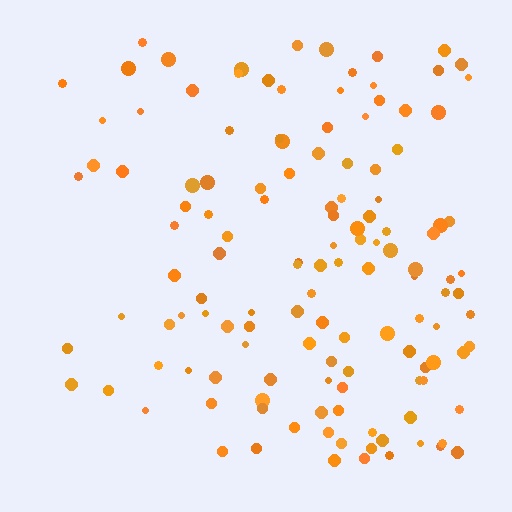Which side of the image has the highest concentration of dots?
The right.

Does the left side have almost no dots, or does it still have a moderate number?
Still a moderate number, just noticeably fewer than the right.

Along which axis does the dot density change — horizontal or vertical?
Horizontal.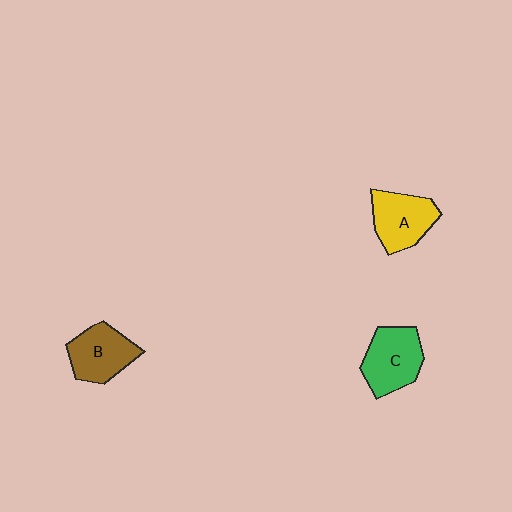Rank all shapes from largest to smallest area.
From largest to smallest: C (green), A (yellow), B (brown).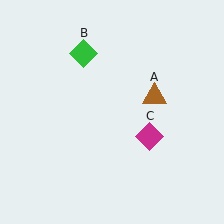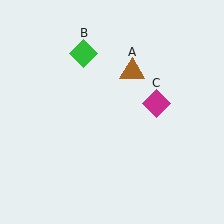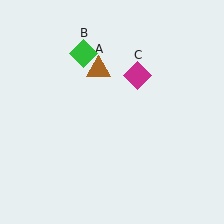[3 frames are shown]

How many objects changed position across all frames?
2 objects changed position: brown triangle (object A), magenta diamond (object C).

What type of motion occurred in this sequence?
The brown triangle (object A), magenta diamond (object C) rotated counterclockwise around the center of the scene.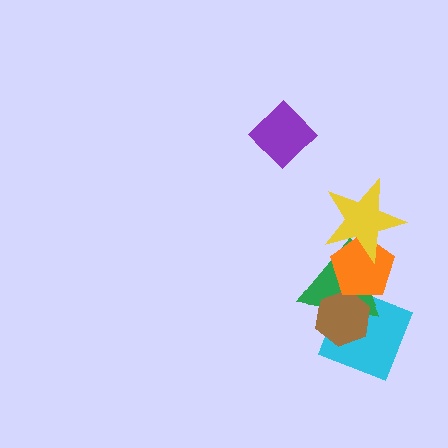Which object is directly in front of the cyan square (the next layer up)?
The green triangle is directly in front of the cyan square.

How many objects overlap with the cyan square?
2 objects overlap with the cyan square.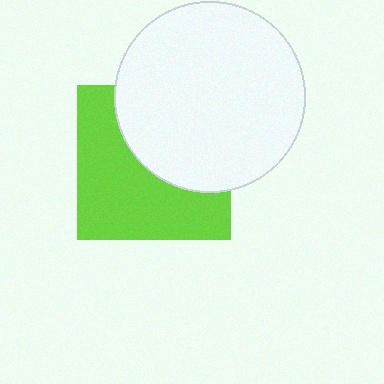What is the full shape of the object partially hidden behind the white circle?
The partially hidden object is a lime square.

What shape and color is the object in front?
The object in front is a white circle.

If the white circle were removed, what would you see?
You would see the complete lime square.